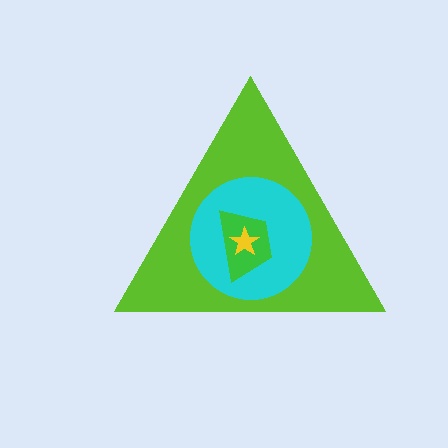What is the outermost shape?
The lime triangle.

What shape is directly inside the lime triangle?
The cyan circle.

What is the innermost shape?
The yellow star.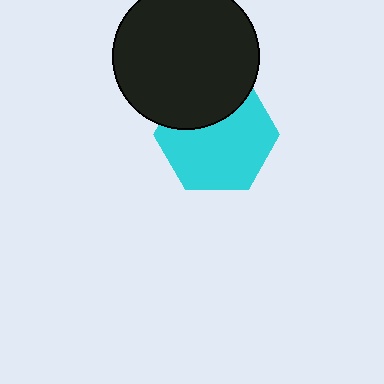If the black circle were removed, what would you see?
You would see the complete cyan hexagon.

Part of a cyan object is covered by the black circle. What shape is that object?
It is a hexagon.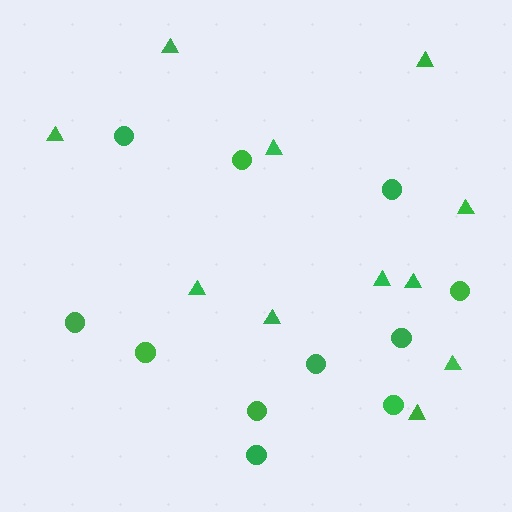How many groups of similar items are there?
There are 2 groups: one group of triangles (11) and one group of circles (11).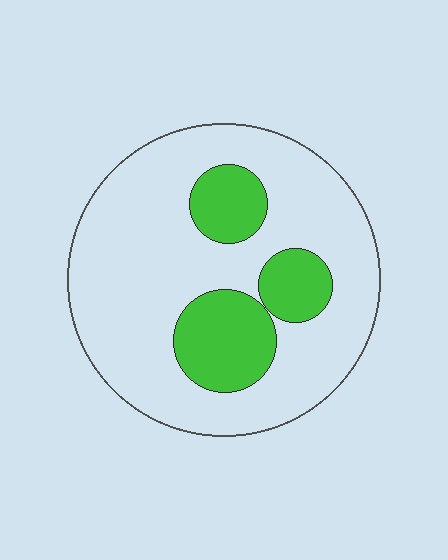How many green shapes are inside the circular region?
3.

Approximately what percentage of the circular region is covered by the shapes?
Approximately 25%.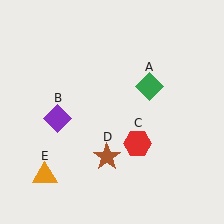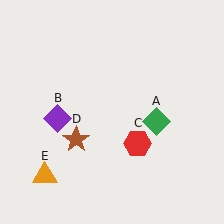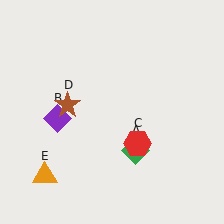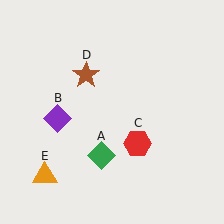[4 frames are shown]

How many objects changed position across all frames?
2 objects changed position: green diamond (object A), brown star (object D).